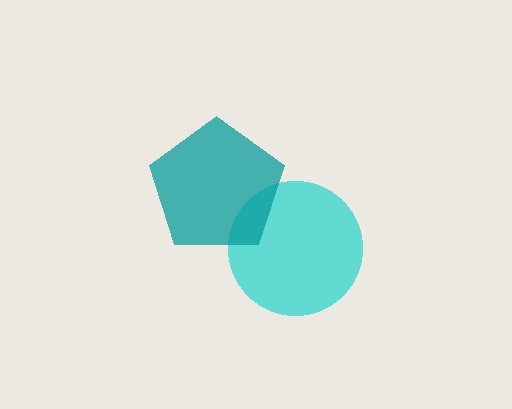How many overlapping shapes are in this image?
There are 2 overlapping shapes in the image.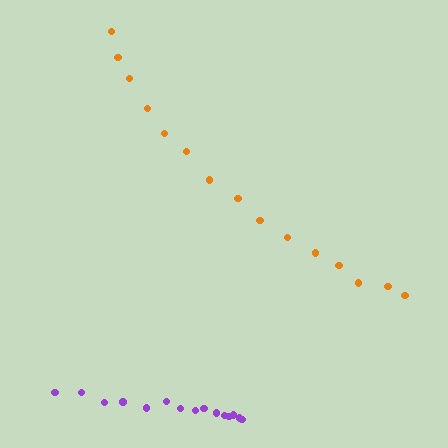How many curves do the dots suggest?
There are 2 distinct paths.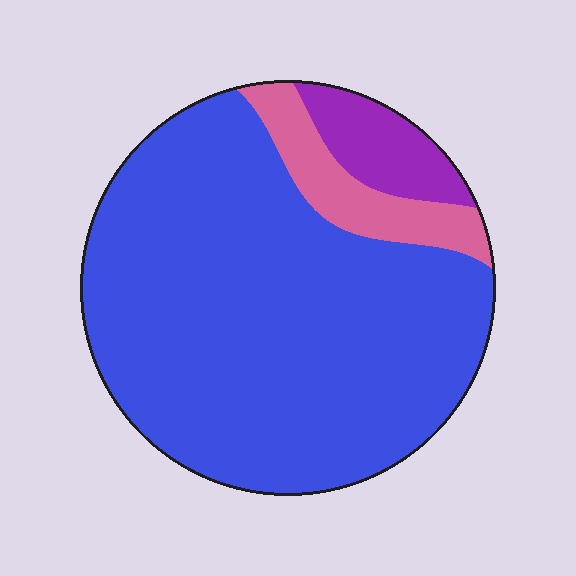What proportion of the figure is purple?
Purple covers about 10% of the figure.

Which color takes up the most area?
Blue, at roughly 80%.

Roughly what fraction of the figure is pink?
Pink covers roughly 10% of the figure.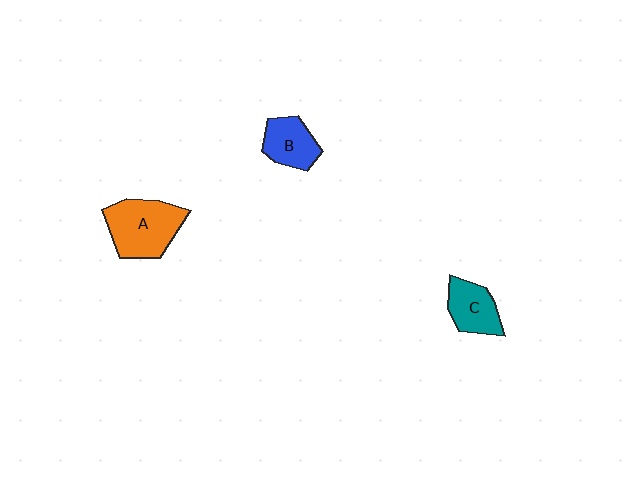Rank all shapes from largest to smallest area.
From largest to smallest: A (orange), C (teal), B (blue).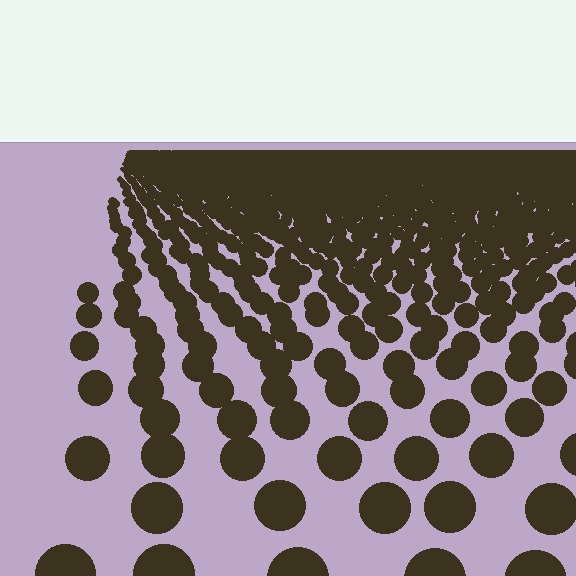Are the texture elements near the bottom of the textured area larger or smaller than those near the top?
Larger. Near the bottom, elements are closer to the viewer and appear at a bigger on-screen size.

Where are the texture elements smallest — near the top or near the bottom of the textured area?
Near the top.